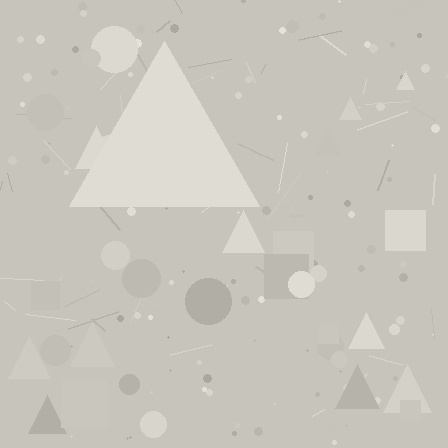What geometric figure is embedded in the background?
A triangle is embedded in the background.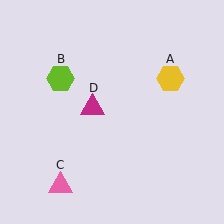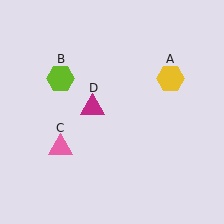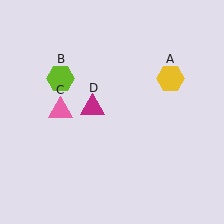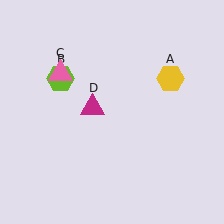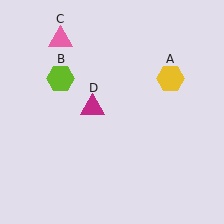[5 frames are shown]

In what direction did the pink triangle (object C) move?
The pink triangle (object C) moved up.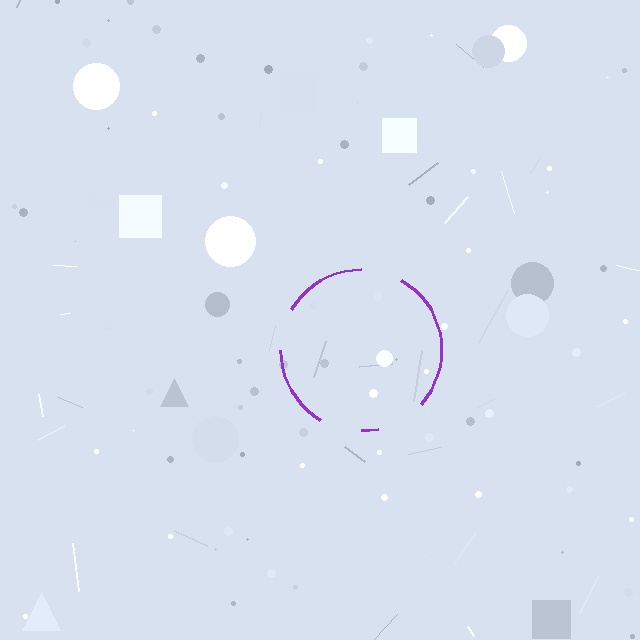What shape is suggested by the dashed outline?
The dashed outline suggests a circle.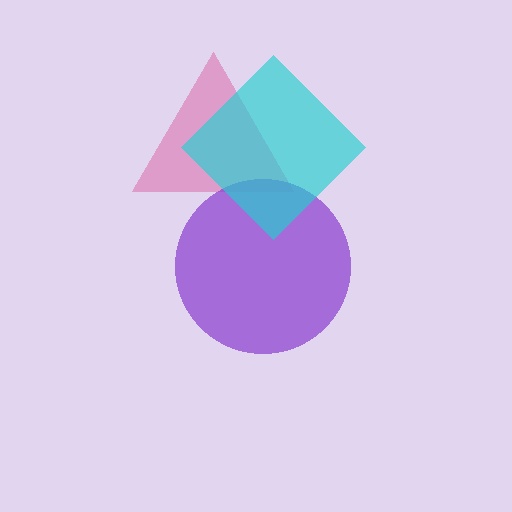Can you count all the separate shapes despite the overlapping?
Yes, there are 3 separate shapes.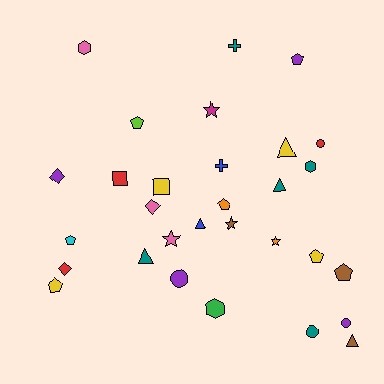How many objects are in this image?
There are 30 objects.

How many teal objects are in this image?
There are 5 teal objects.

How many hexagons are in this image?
There are 3 hexagons.